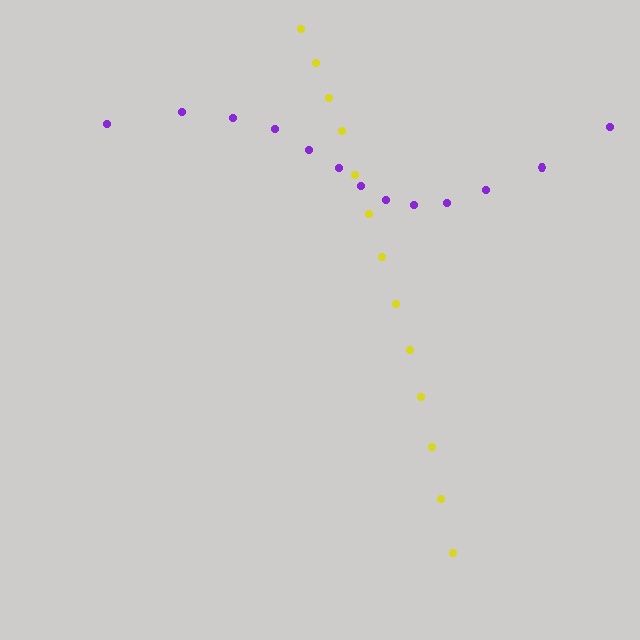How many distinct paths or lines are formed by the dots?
There are 2 distinct paths.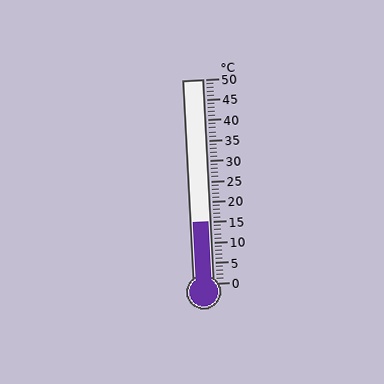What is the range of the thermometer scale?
The thermometer scale ranges from 0°C to 50°C.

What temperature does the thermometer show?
The thermometer shows approximately 15°C.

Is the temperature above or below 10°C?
The temperature is above 10°C.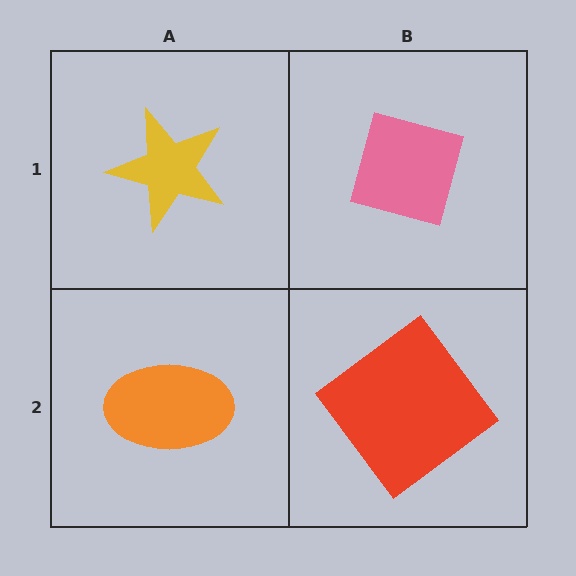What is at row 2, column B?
A red diamond.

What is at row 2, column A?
An orange ellipse.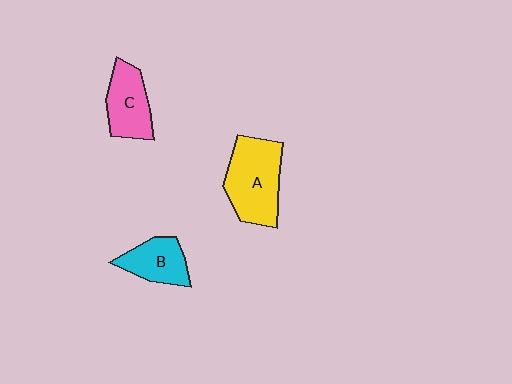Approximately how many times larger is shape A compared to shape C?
Approximately 1.5 times.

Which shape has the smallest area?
Shape B (cyan).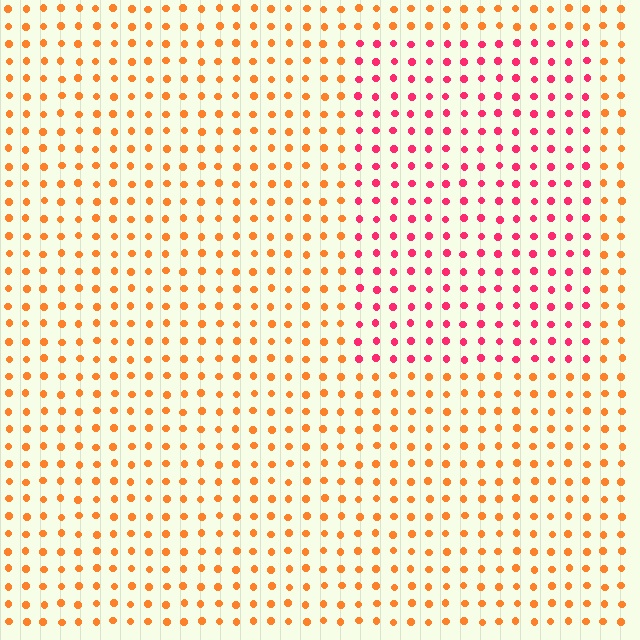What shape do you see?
I see a rectangle.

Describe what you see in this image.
The image is filled with small orange elements in a uniform arrangement. A rectangle-shaped region is visible where the elements are tinted to a slightly different hue, forming a subtle color boundary.